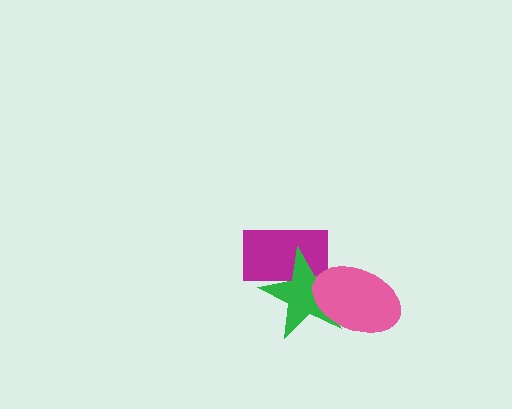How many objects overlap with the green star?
2 objects overlap with the green star.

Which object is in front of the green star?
The pink ellipse is in front of the green star.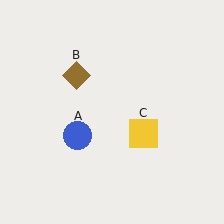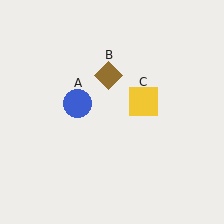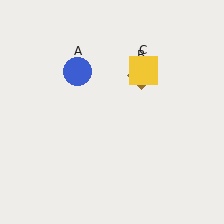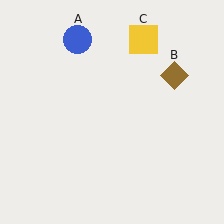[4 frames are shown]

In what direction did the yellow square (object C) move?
The yellow square (object C) moved up.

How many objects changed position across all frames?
3 objects changed position: blue circle (object A), brown diamond (object B), yellow square (object C).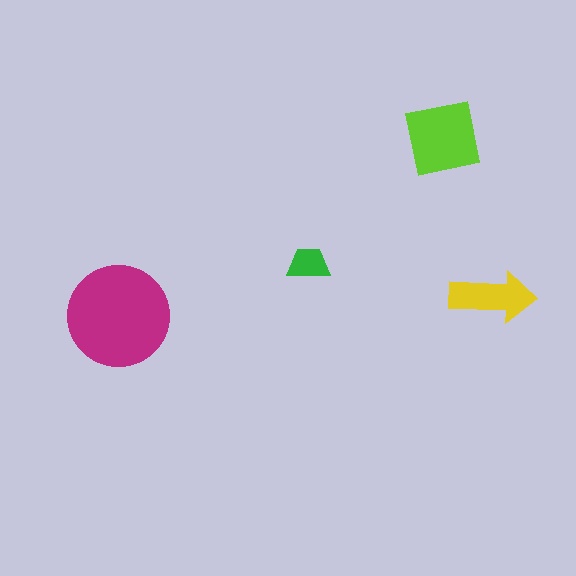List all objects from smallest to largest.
The green trapezoid, the yellow arrow, the lime square, the magenta circle.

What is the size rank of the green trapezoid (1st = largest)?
4th.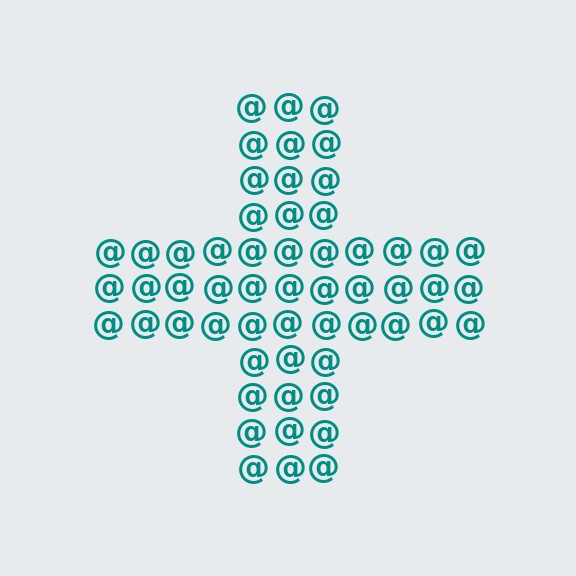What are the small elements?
The small elements are at signs.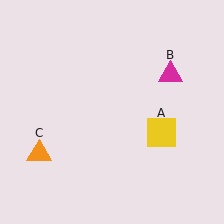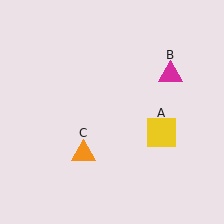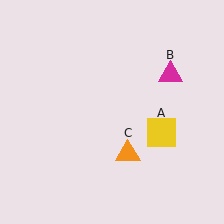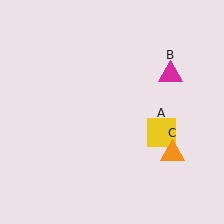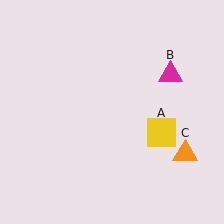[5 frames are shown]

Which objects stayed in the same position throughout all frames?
Yellow square (object A) and magenta triangle (object B) remained stationary.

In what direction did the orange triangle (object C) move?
The orange triangle (object C) moved right.